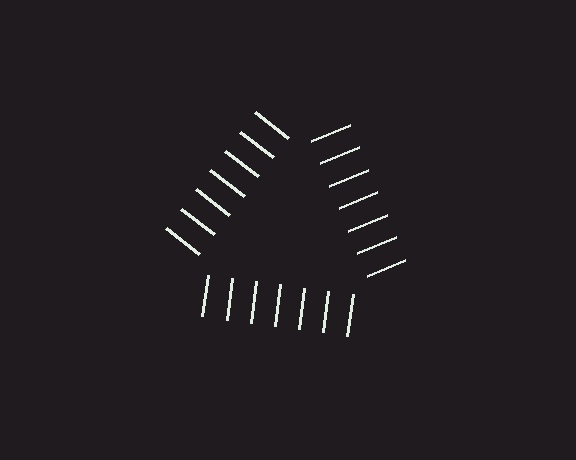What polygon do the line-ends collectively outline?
An illusory triangle — the line segments terminate on its edges but no continuous stroke is drawn.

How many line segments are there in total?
21 — 7 along each of the 3 edges.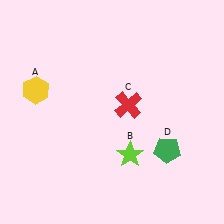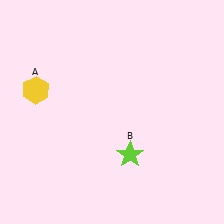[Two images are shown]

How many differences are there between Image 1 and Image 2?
There are 2 differences between the two images.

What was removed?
The green pentagon (D), the red cross (C) were removed in Image 2.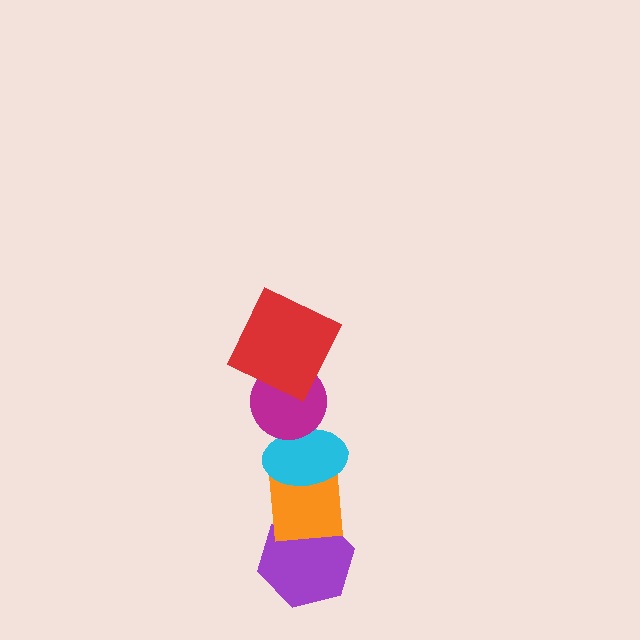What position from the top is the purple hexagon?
The purple hexagon is 5th from the top.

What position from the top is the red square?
The red square is 1st from the top.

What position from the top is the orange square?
The orange square is 4th from the top.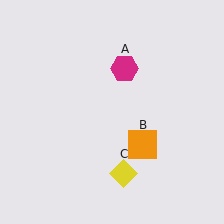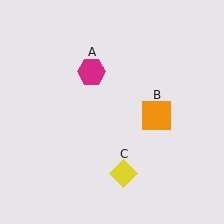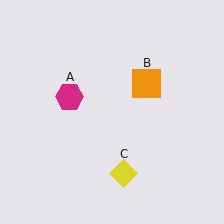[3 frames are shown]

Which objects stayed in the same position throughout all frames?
Yellow diamond (object C) remained stationary.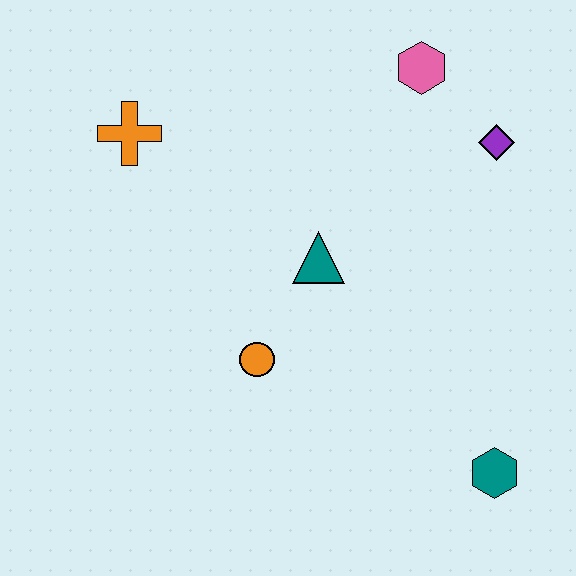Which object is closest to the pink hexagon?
The purple diamond is closest to the pink hexagon.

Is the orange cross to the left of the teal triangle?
Yes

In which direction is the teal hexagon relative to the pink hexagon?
The teal hexagon is below the pink hexagon.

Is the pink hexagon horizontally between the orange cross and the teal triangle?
No